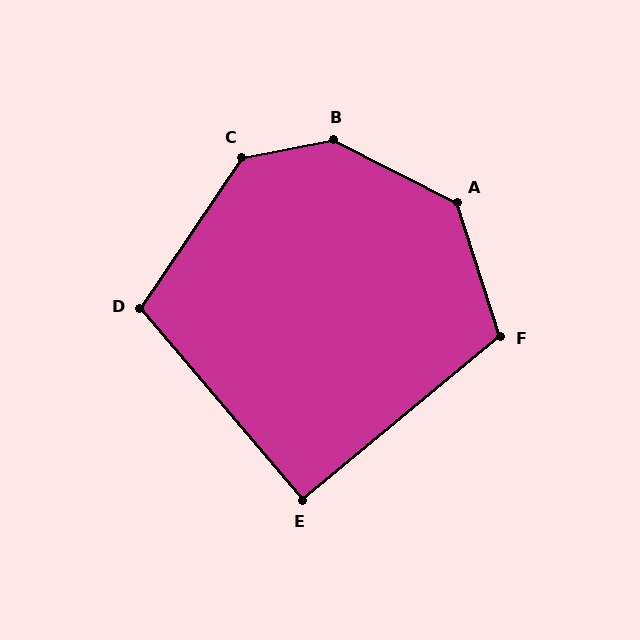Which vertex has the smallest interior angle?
E, at approximately 91 degrees.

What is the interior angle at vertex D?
Approximately 106 degrees (obtuse).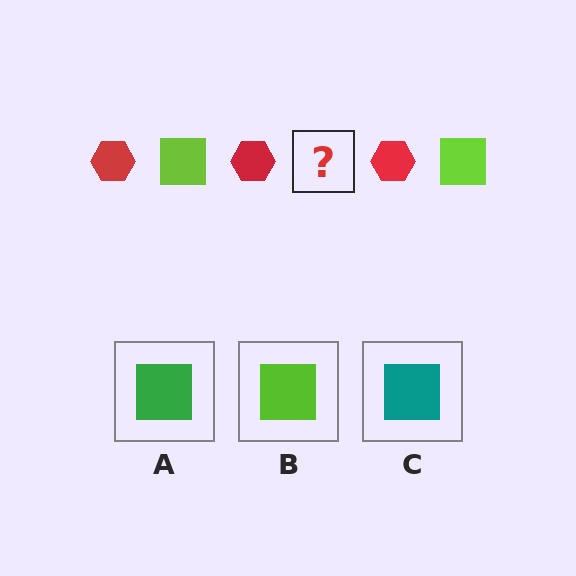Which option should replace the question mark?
Option B.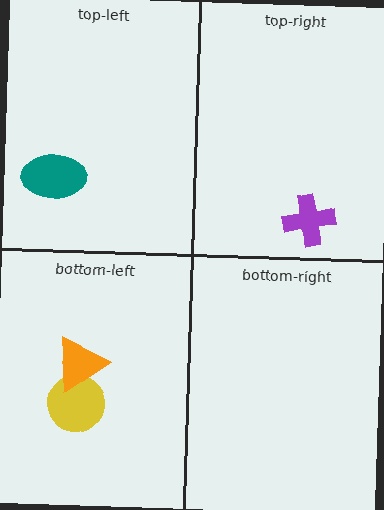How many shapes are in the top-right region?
1.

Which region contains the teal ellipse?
The top-left region.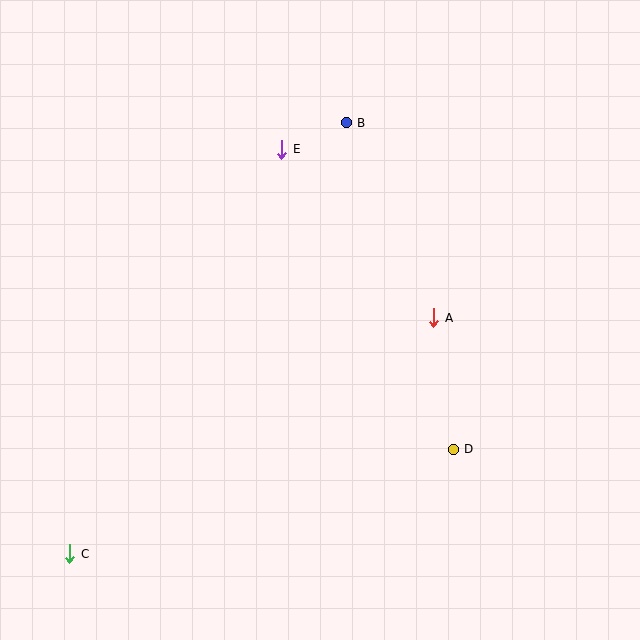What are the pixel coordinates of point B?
Point B is at (346, 123).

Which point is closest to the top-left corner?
Point E is closest to the top-left corner.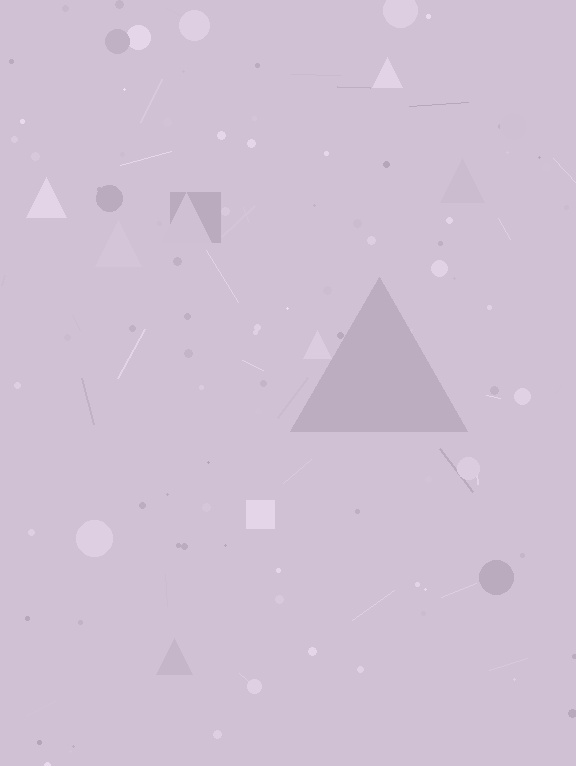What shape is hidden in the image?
A triangle is hidden in the image.